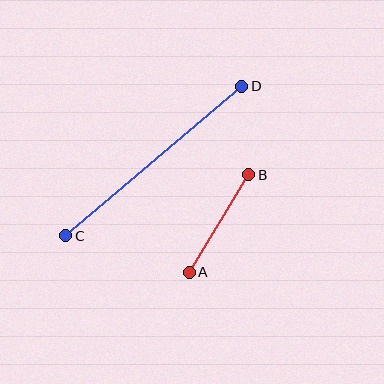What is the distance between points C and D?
The distance is approximately 231 pixels.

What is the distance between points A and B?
The distance is approximately 114 pixels.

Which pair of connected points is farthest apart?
Points C and D are farthest apart.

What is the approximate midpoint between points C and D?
The midpoint is at approximately (154, 161) pixels.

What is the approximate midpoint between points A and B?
The midpoint is at approximately (219, 224) pixels.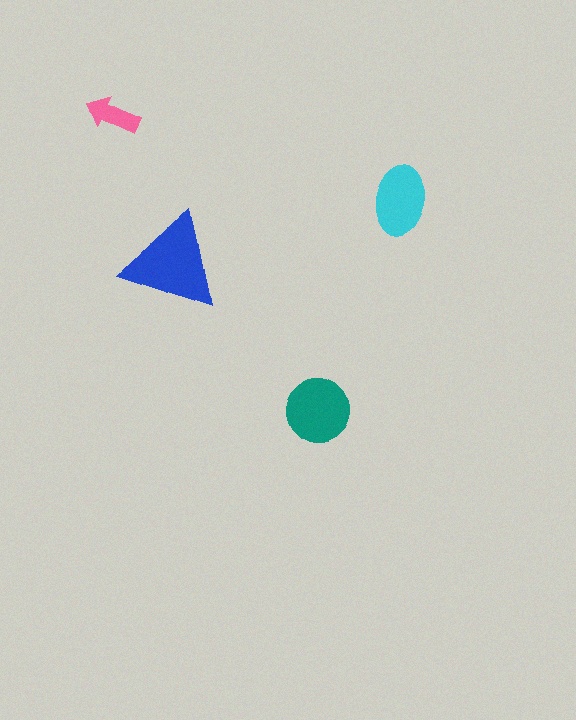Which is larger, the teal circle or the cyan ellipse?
The teal circle.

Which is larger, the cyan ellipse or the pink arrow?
The cyan ellipse.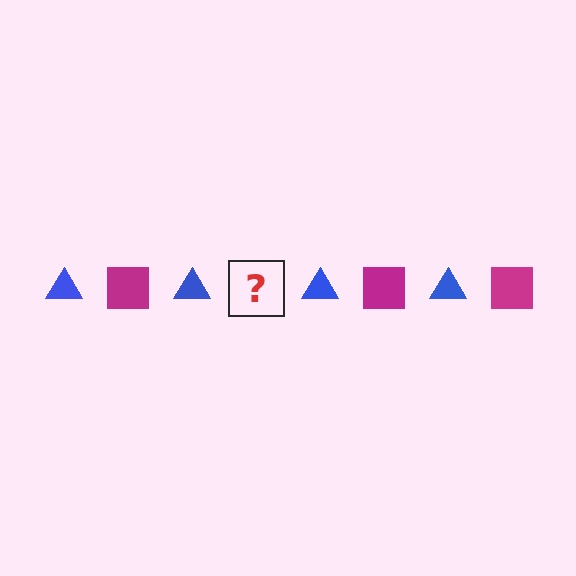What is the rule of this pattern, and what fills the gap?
The rule is that the pattern alternates between blue triangle and magenta square. The gap should be filled with a magenta square.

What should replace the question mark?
The question mark should be replaced with a magenta square.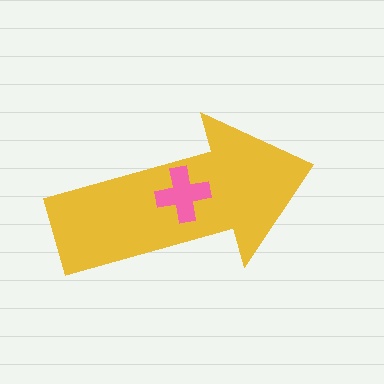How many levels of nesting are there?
2.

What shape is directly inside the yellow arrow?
The pink cross.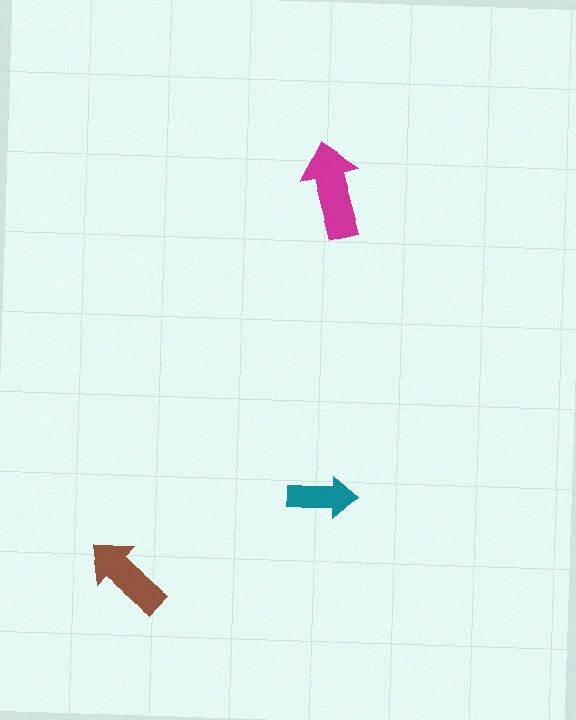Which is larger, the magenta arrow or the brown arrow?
The magenta one.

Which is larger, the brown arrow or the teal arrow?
The brown one.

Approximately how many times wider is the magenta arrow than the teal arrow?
About 1.5 times wider.